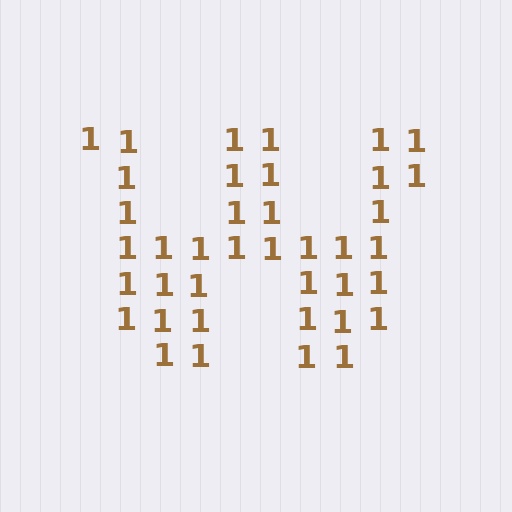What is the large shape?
The large shape is the letter W.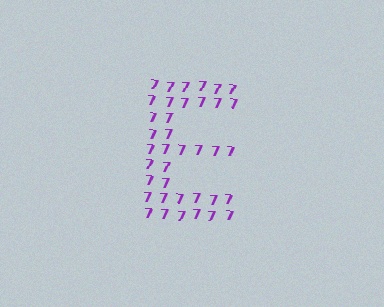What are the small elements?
The small elements are digit 7's.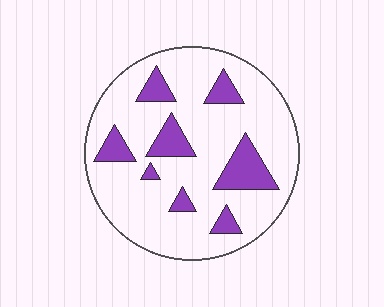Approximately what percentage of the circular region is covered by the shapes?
Approximately 20%.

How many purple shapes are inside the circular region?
8.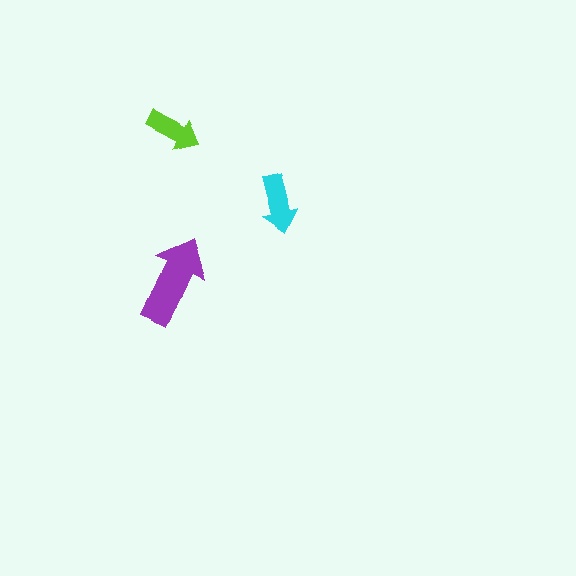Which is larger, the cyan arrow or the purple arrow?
The purple one.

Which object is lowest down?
The purple arrow is bottommost.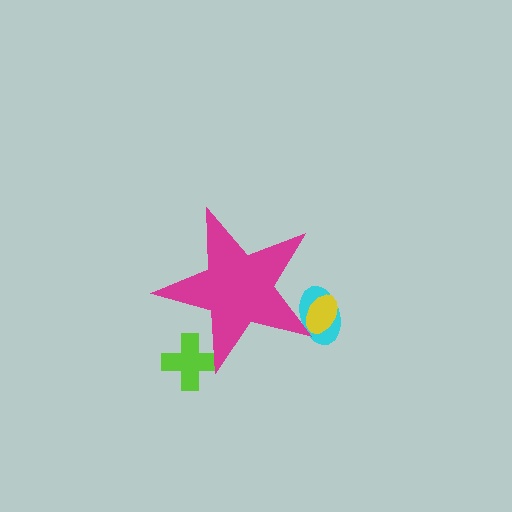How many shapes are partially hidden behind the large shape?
3 shapes are partially hidden.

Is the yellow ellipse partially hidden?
Yes, the yellow ellipse is partially hidden behind the magenta star.